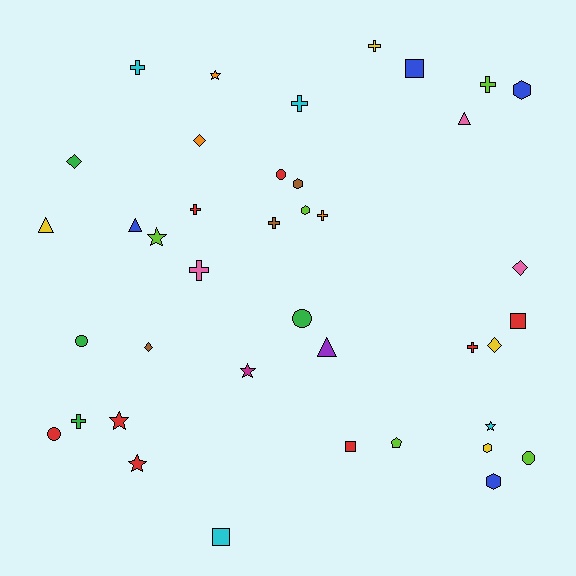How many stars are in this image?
There are 6 stars.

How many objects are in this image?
There are 40 objects.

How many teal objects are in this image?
There are no teal objects.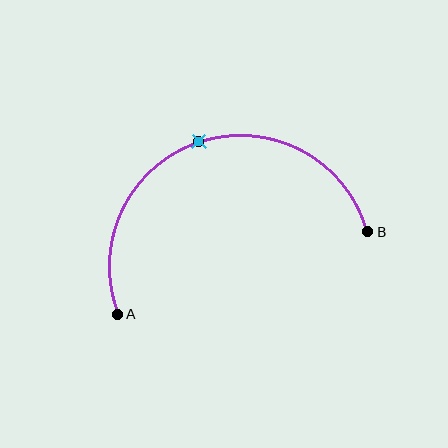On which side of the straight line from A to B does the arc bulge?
The arc bulges above the straight line connecting A and B.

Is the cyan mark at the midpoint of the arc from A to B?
Yes. The cyan mark lies on the arc at equal arc-length from both A and B — it is the arc midpoint.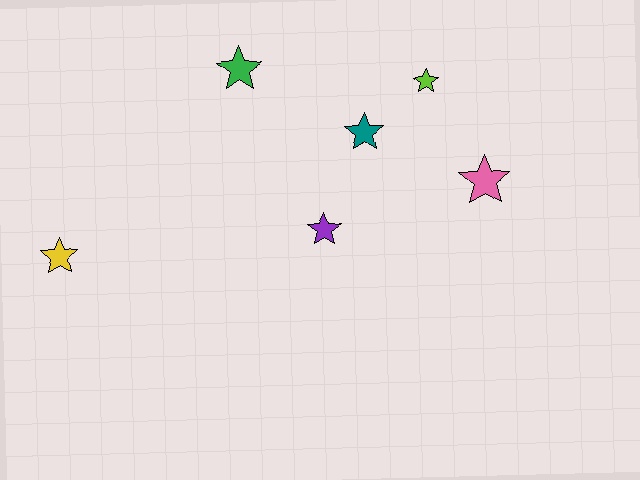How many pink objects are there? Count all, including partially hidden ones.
There is 1 pink object.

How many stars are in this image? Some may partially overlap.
There are 6 stars.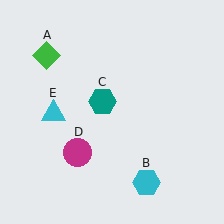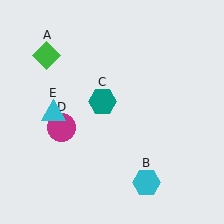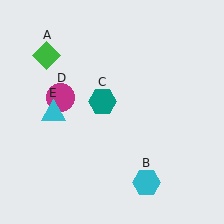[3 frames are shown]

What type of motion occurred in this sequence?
The magenta circle (object D) rotated clockwise around the center of the scene.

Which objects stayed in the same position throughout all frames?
Green diamond (object A) and cyan hexagon (object B) and teal hexagon (object C) and cyan triangle (object E) remained stationary.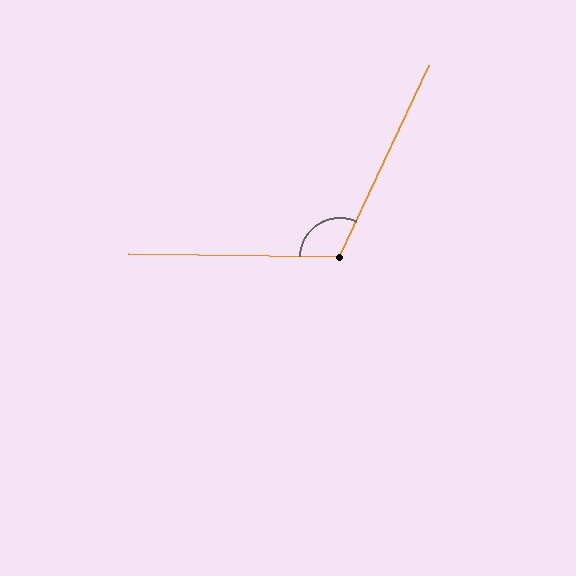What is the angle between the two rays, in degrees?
Approximately 114 degrees.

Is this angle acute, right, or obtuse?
It is obtuse.